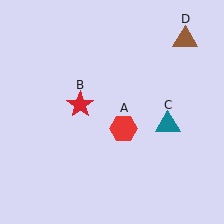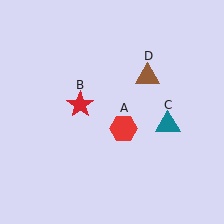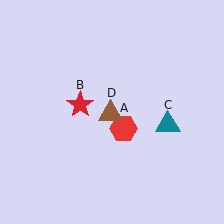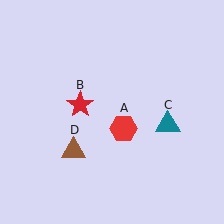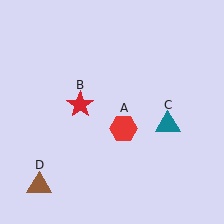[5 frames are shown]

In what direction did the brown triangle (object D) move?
The brown triangle (object D) moved down and to the left.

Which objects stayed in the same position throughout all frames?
Red hexagon (object A) and red star (object B) and teal triangle (object C) remained stationary.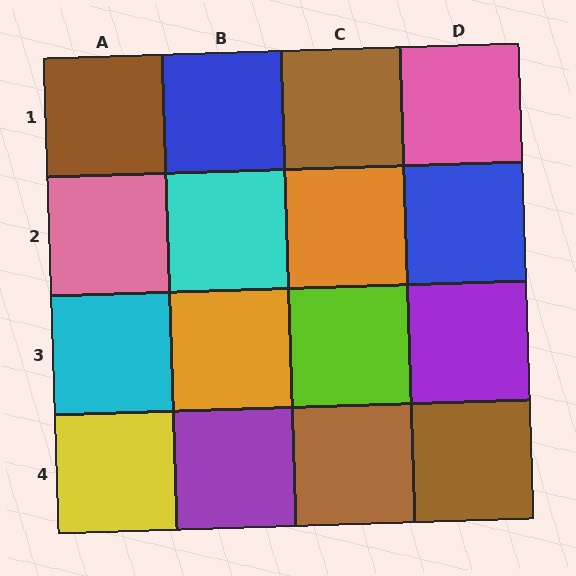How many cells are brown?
4 cells are brown.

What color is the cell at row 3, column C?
Lime.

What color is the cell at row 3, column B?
Orange.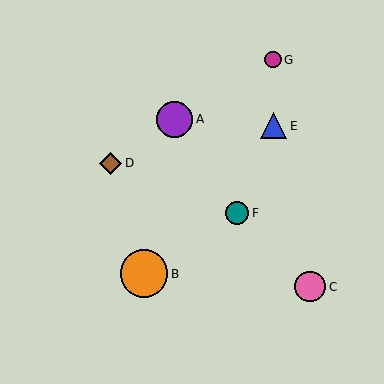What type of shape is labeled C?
Shape C is a pink circle.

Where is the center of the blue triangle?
The center of the blue triangle is at (274, 126).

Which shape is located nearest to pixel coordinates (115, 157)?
The brown diamond (labeled D) at (111, 163) is nearest to that location.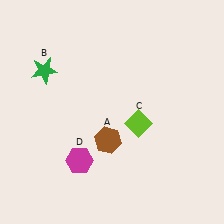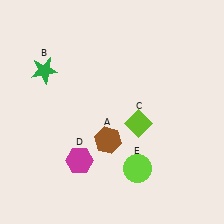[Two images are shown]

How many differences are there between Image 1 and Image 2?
There is 1 difference between the two images.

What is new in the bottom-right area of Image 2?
A lime circle (E) was added in the bottom-right area of Image 2.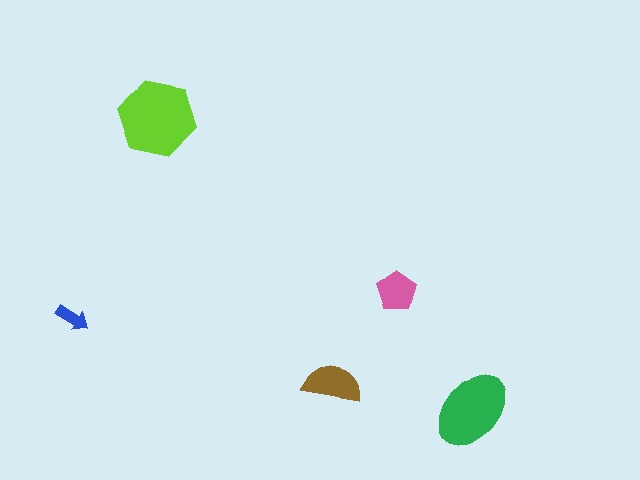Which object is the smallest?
The blue arrow.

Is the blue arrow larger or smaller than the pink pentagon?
Smaller.